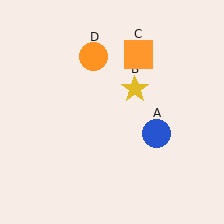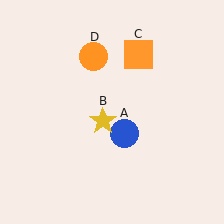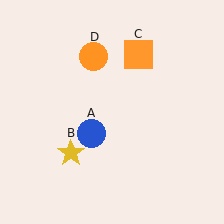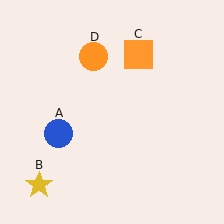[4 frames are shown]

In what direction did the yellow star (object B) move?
The yellow star (object B) moved down and to the left.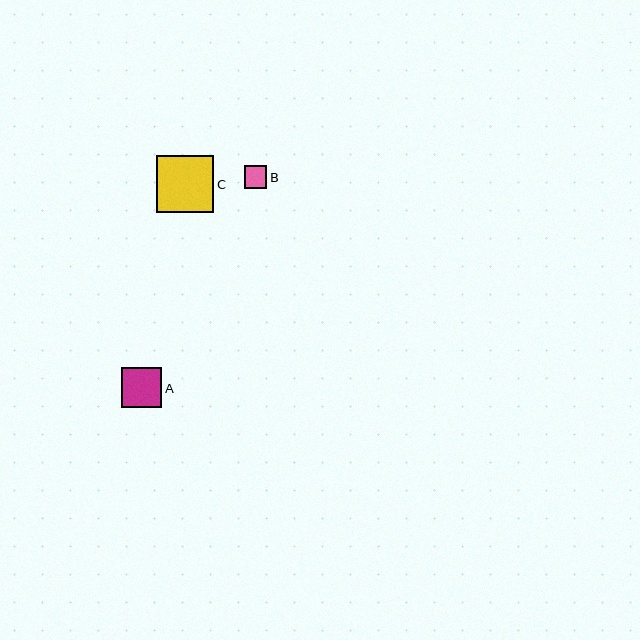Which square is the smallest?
Square B is the smallest with a size of approximately 22 pixels.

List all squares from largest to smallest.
From largest to smallest: C, A, B.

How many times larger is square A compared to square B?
Square A is approximately 1.8 times the size of square B.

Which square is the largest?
Square C is the largest with a size of approximately 57 pixels.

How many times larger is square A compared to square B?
Square A is approximately 1.8 times the size of square B.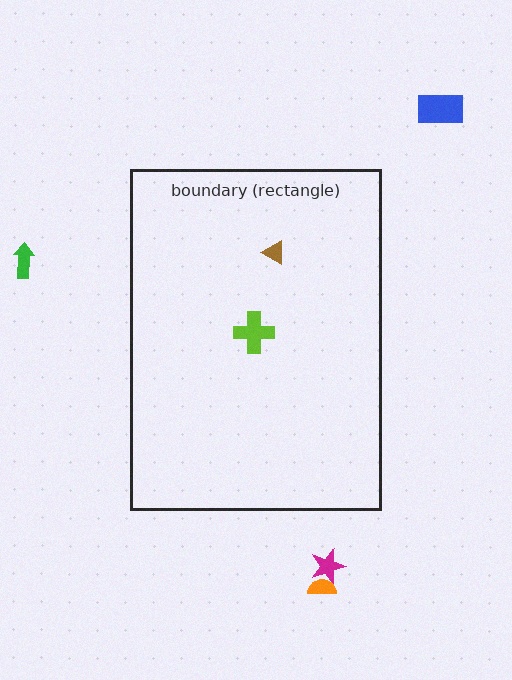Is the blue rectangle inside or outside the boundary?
Outside.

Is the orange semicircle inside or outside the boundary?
Outside.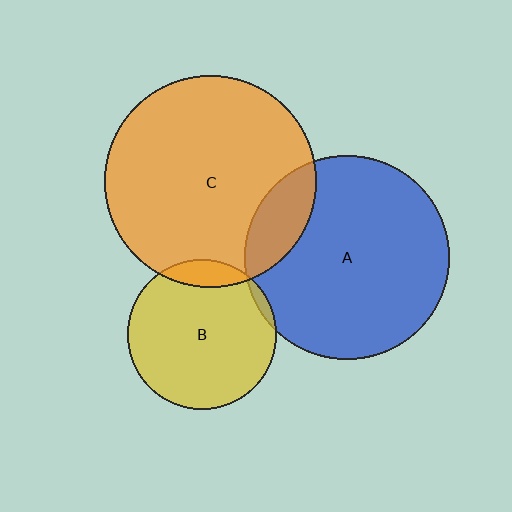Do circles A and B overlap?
Yes.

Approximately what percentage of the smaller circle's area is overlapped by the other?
Approximately 5%.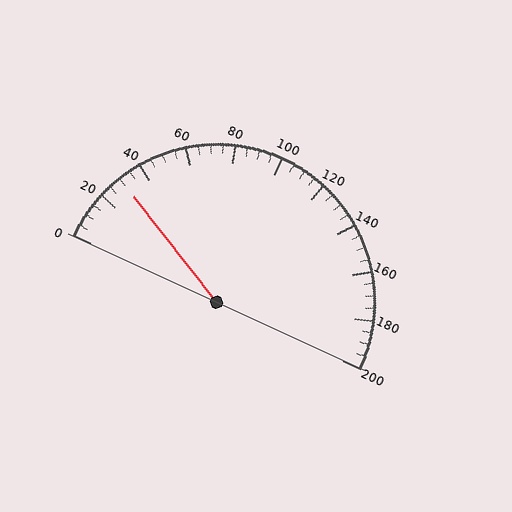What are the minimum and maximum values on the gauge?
The gauge ranges from 0 to 200.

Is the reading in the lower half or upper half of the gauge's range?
The reading is in the lower half of the range (0 to 200).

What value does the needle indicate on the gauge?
The needle indicates approximately 30.